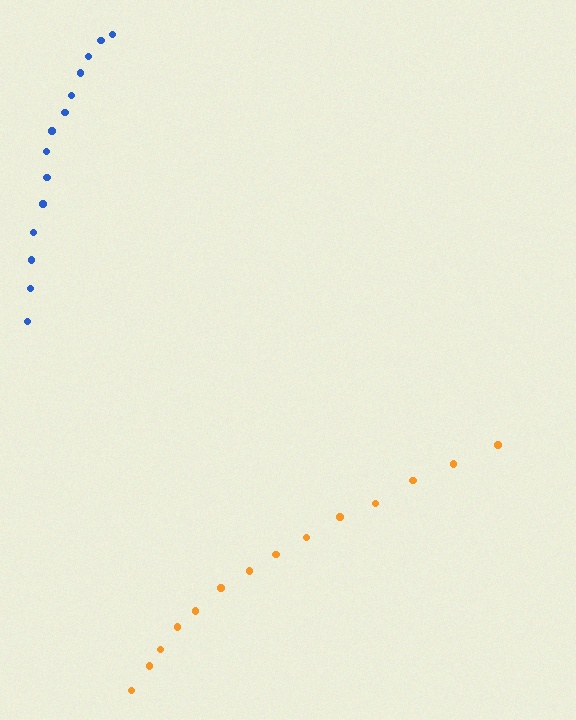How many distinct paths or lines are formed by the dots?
There are 2 distinct paths.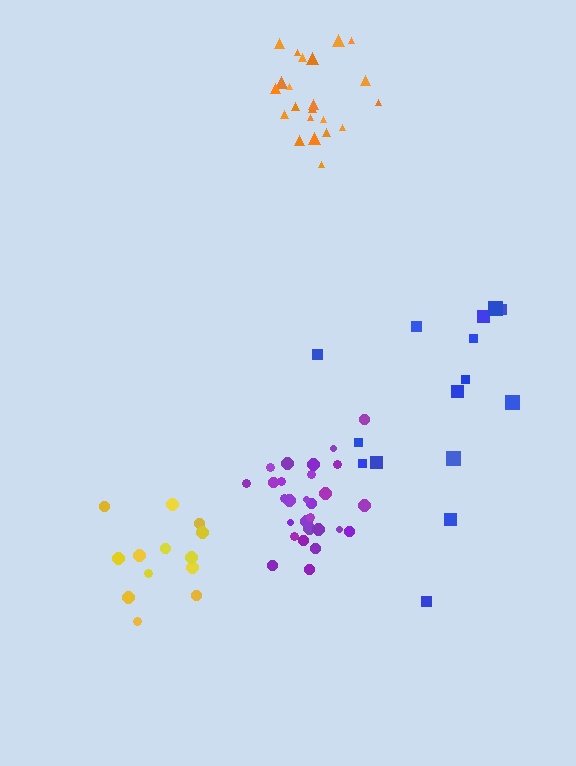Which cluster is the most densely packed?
Purple.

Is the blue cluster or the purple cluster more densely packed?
Purple.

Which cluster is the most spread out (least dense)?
Blue.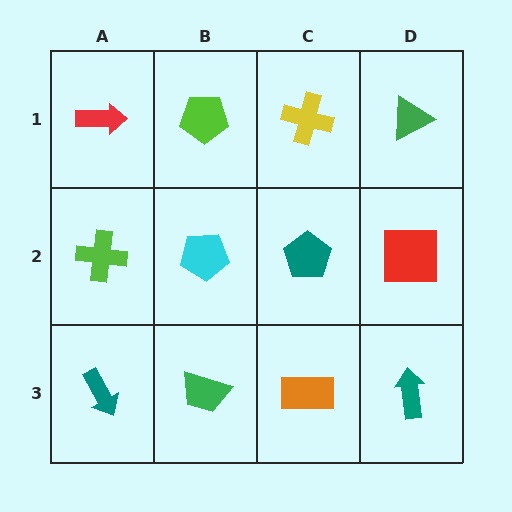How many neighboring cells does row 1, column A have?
2.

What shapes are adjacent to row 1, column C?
A teal pentagon (row 2, column C), a lime pentagon (row 1, column B), a green triangle (row 1, column D).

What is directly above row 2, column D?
A green triangle.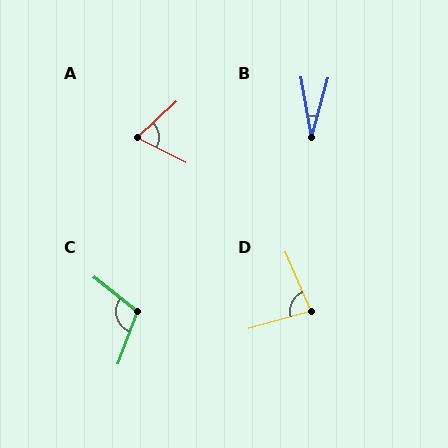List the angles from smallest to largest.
B (25°), A (69°), D (82°), C (108°).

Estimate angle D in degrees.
Approximately 82 degrees.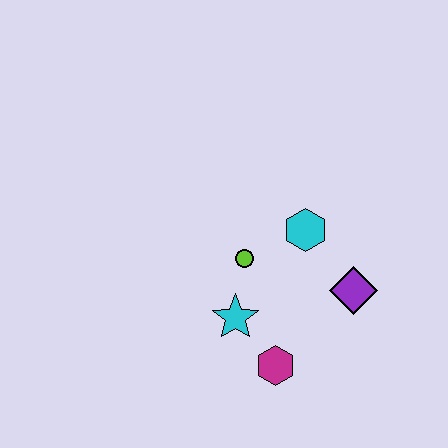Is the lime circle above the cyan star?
Yes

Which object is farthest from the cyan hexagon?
The magenta hexagon is farthest from the cyan hexagon.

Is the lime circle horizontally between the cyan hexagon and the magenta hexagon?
No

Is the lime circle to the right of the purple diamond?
No